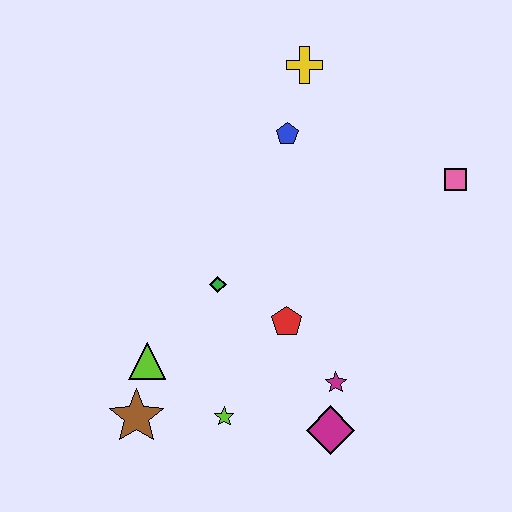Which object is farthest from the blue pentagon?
The brown star is farthest from the blue pentagon.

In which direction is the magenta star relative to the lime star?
The magenta star is to the right of the lime star.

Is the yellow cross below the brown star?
No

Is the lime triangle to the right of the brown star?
Yes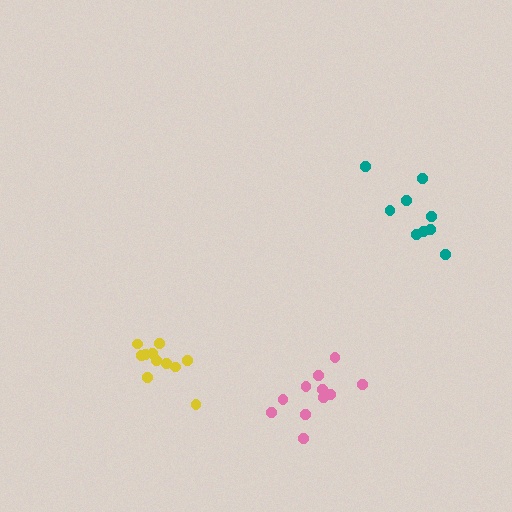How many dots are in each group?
Group 1: 11 dots, Group 2: 9 dots, Group 3: 11 dots (31 total).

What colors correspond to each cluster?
The clusters are colored: yellow, teal, pink.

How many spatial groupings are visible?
There are 3 spatial groupings.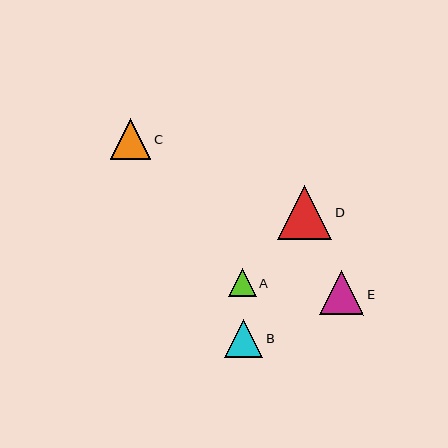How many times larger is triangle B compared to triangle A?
Triangle B is approximately 1.4 times the size of triangle A.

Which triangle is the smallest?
Triangle A is the smallest with a size of approximately 28 pixels.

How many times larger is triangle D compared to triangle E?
Triangle D is approximately 1.2 times the size of triangle E.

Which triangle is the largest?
Triangle D is the largest with a size of approximately 54 pixels.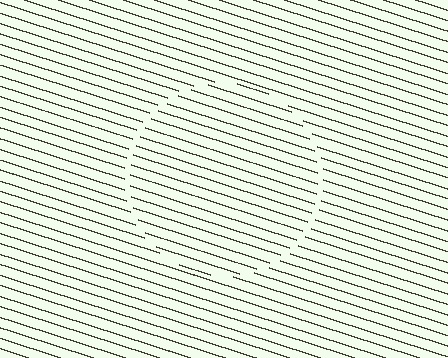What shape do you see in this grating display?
An illusory circle. The interior of the shape contains the same grating, shifted by half a period — the contour is defined by the phase discontinuity where line-ends from the inner and outer gratings abut.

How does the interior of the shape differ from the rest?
The interior of the shape contains the same grating, shifted by half a period — the contour is defined by the phase discontinuity where line-ends from the inner and outer gratings abut.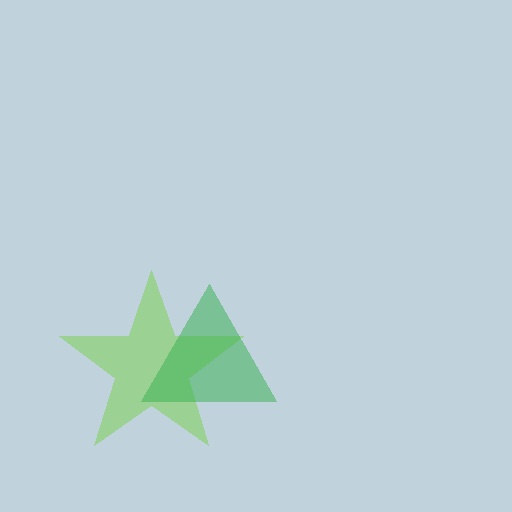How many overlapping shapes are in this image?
There are 2 overlapping shapes in the image.